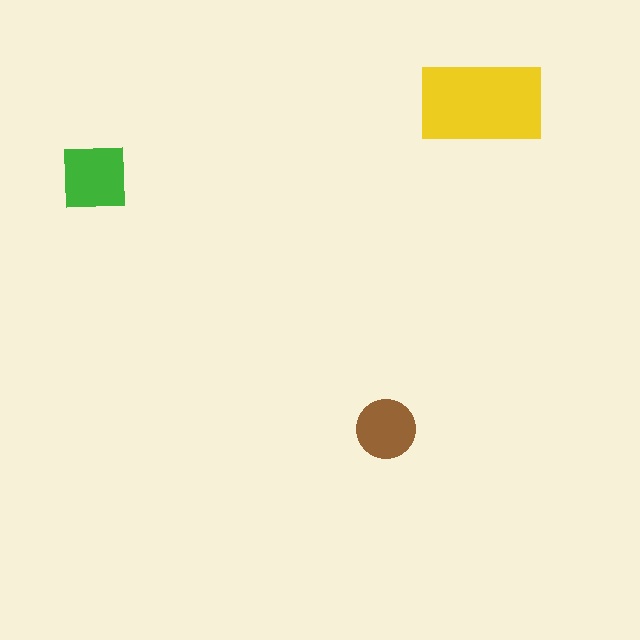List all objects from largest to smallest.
The yellow rectangle, the green square, the brown circle.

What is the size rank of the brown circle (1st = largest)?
3rd.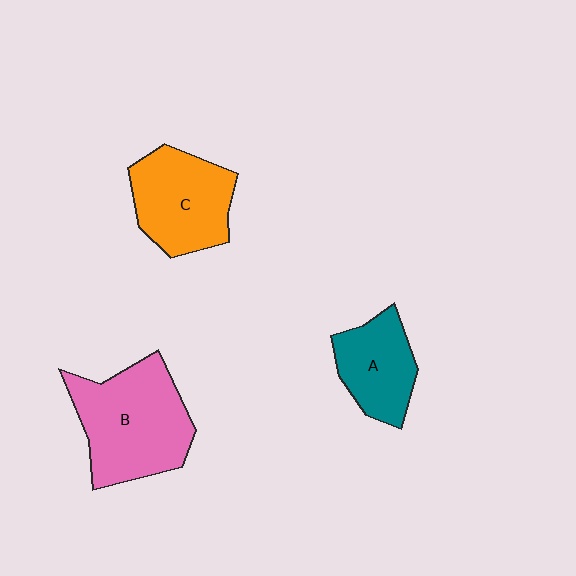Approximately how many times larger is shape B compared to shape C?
Approximately 1.3 times.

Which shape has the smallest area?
Shape A (teal).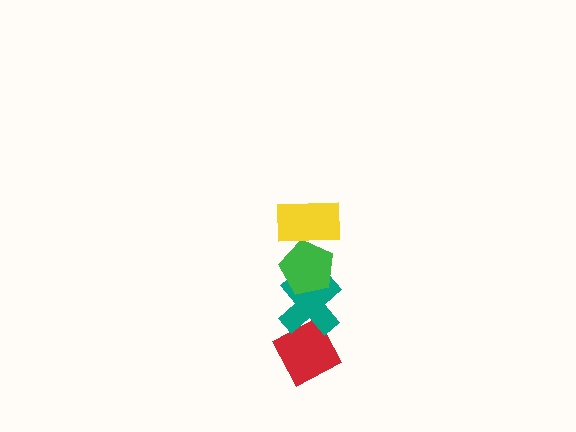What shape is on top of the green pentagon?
The yellow rectangle is on top of the green pentagon.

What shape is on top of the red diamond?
The teal cross is on top of the red diamond.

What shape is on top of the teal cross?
The green pentagon is on top of the teal cross.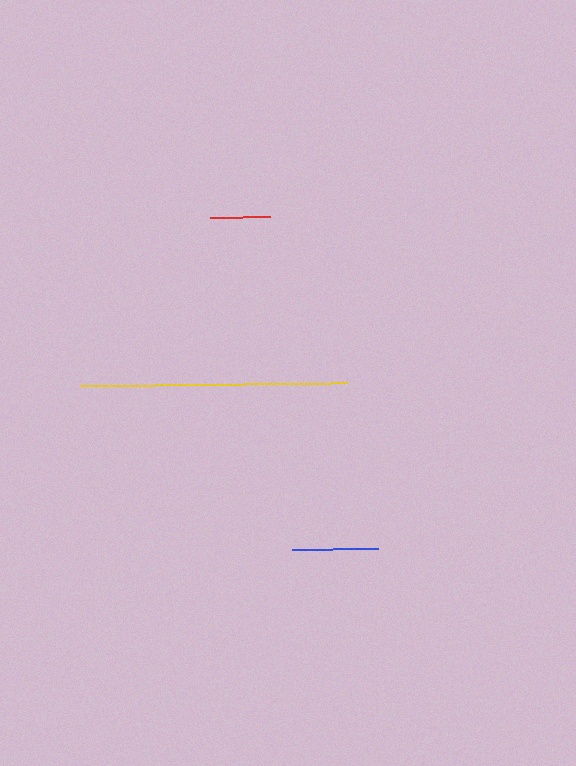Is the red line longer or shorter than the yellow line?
The yellow line is longer than the red line.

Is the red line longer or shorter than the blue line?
The blue line is longer than the red line.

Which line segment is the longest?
The yellow line is the longest at approximately 267 pixels.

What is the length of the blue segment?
The blue segment is approximately 86 pixels long.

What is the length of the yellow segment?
The yellow segment is approximately 267 pixels long.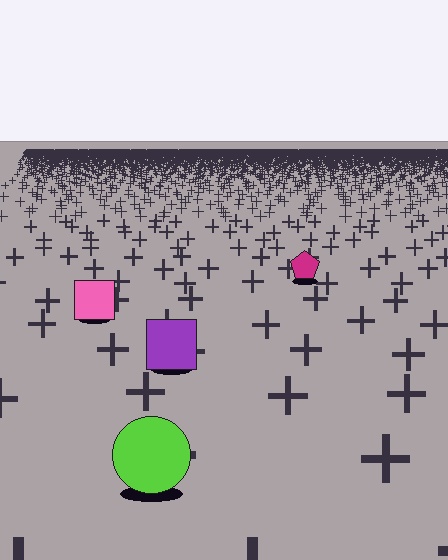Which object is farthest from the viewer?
The magenta pentagon is farthest from the viewer. It appears smaller and the ground texture around it is denser.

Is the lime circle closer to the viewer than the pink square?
Yes. The lime circle is closer — you can tell from the texture gradient: the ground texture is coarser near it.